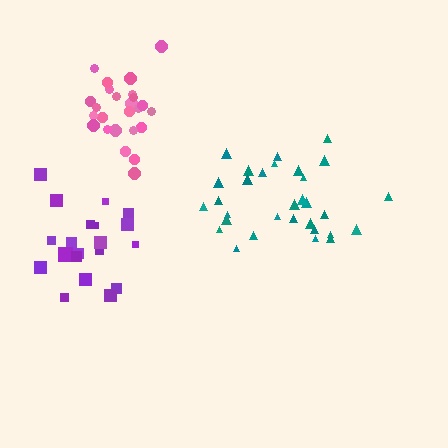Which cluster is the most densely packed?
Pink.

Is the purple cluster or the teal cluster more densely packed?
Purple.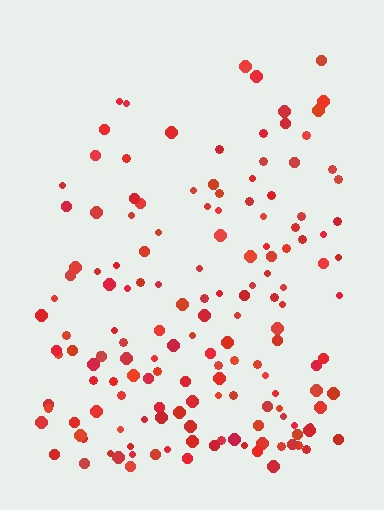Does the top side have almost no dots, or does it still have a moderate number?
Still a moderate number, just noticeably fewer than the bottom.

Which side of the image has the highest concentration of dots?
The bottom.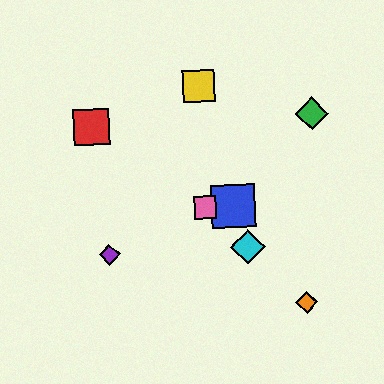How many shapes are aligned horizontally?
2 shapes (the blue square, the pink square) are aligned horizontally.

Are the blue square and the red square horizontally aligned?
No, the blue square is at y≈206 and the red square is at y≈127.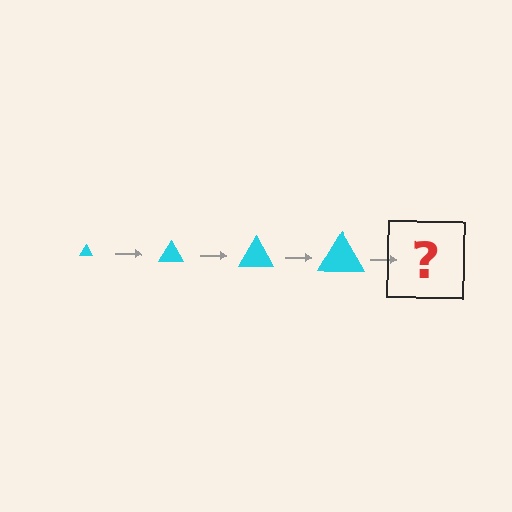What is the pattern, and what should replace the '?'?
The pattern is that the triangle gets progressively larger each step. The '?' should be a cyan triangle, larger than the previous one.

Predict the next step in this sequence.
The next step is a cyan triangle, larger than the previous one.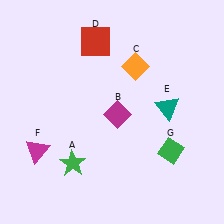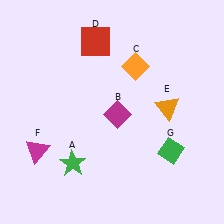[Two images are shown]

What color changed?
The triangle (E) changed from teal in Image 1 to orange in Image 2.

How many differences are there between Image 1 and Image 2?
There is 1 difference between the two images.